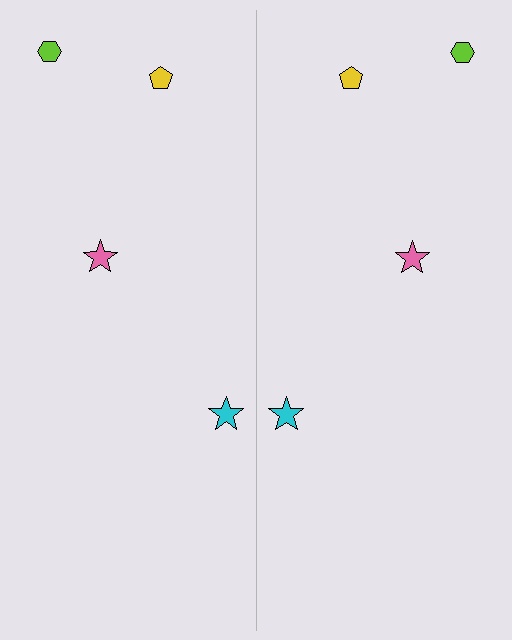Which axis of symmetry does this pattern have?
The pattern has a vertical axis of symmetry running through the center of the image.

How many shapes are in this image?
There are 8 shapes in this image.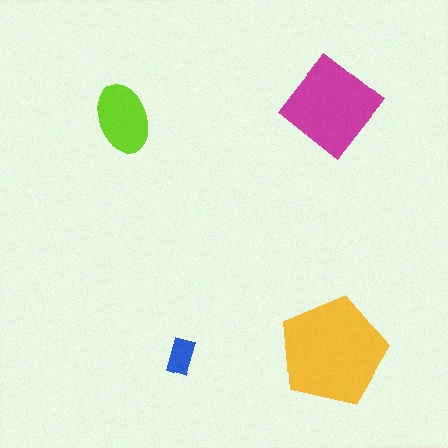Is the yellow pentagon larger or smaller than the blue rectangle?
Larger.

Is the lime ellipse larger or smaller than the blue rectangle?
Larger.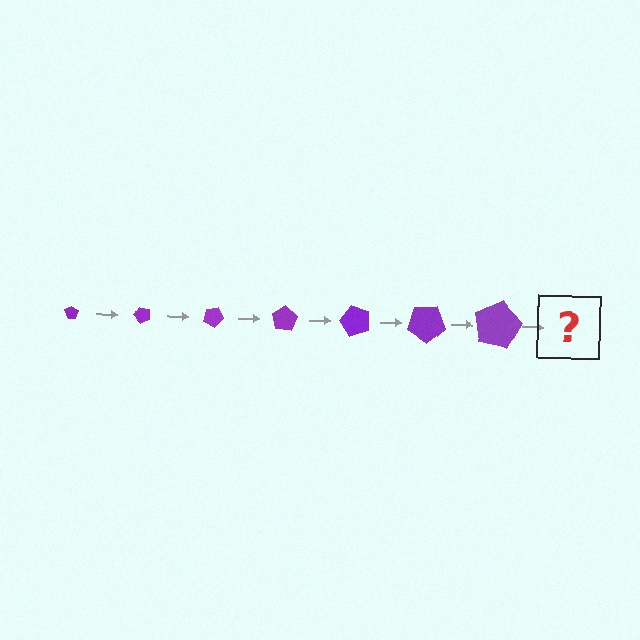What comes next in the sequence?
The next element should be a pentagon, larger than the previous one and rotated 350 degrees from the start.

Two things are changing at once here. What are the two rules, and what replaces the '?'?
The two rules are that the pentagon grows larger each step and it rotates 50 degrees each step. The '?' should be a pentagon, larger than the previous one and rotated 350 degrees from the start.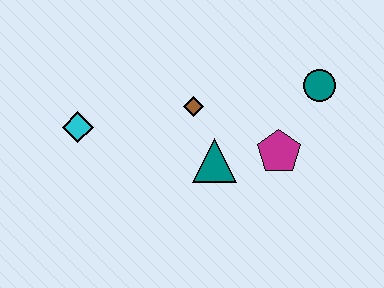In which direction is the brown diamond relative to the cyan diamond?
The brown diamond is to the right of the cyan diamond.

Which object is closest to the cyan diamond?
The brown diamond is closest to the cyan diamond.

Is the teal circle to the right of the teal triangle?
Yes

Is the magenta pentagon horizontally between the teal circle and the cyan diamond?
Yes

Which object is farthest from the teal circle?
The cyan diamond is farthest from the teal circle.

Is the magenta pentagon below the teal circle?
Yes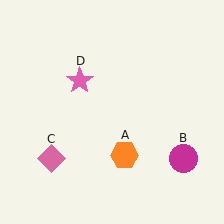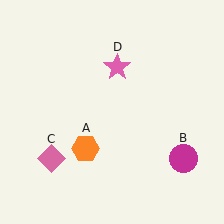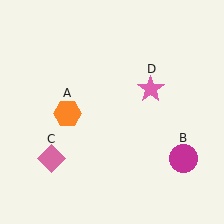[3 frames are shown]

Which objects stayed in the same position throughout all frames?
Magenta circle (object B) and pink diamond (object C) remained stationary.